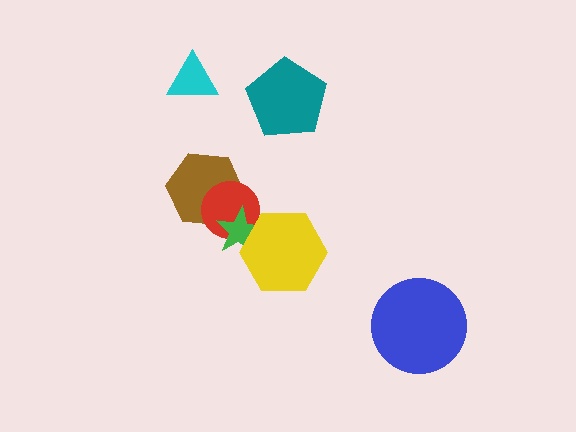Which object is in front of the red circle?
The green star is in front of the red circle.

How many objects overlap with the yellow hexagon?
1 object overlaps with the yellow hexagon.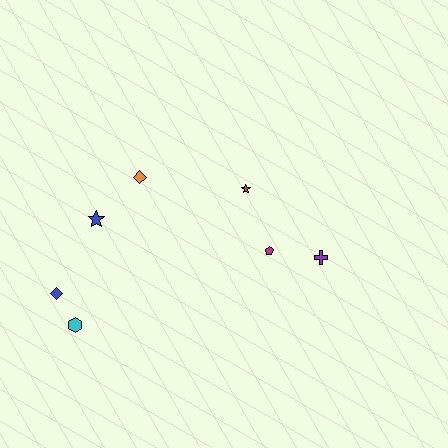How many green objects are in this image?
There are no green objects.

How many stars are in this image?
There are 2 stars.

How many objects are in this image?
There are 7 objects.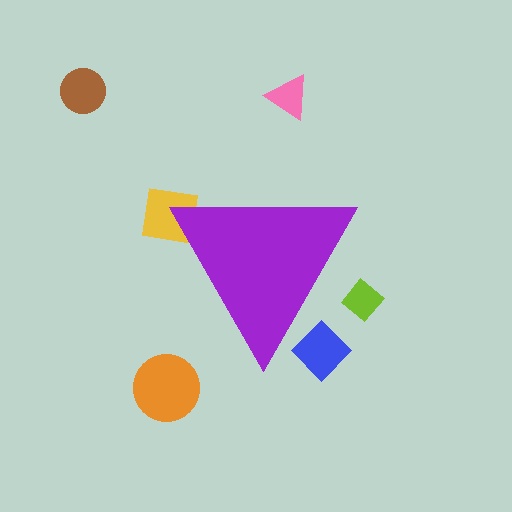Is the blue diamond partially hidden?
Yes, the blue diamond is partially hidden behind the purple triangle.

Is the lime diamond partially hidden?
Yes, the lime diamond is partially hidden behind the purple triangle.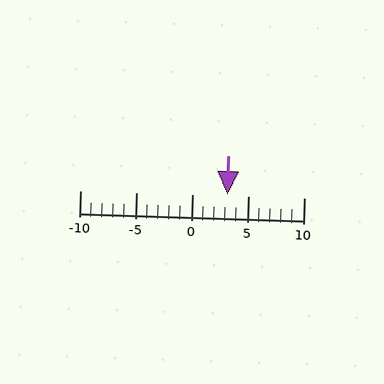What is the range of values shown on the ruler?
The ruler shows values from -10 to 10.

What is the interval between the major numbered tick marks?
The major tick marks are spaced 5 units apart.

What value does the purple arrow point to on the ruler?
The purple arrow points to approximately 3.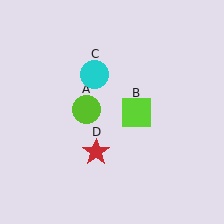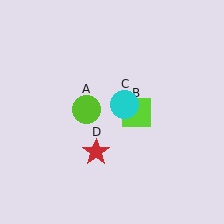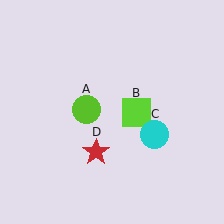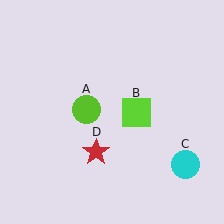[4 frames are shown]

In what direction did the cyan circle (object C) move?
The cyan circle (object C) moved down and to the right.